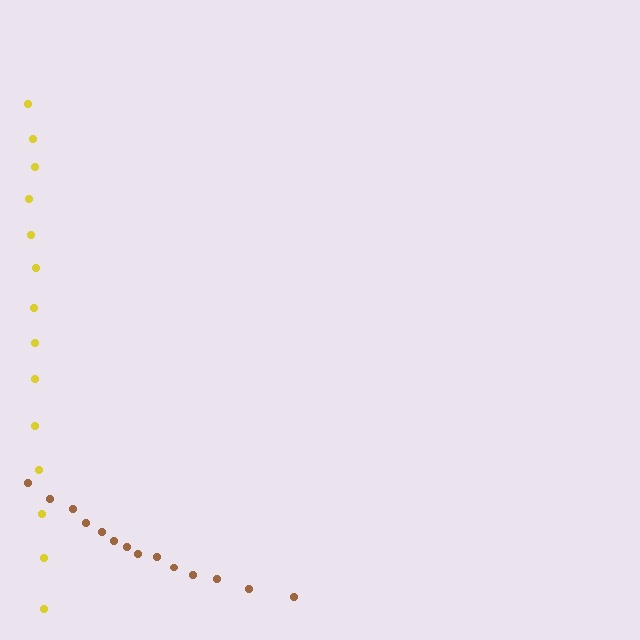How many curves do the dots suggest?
There are 2 distinct paths.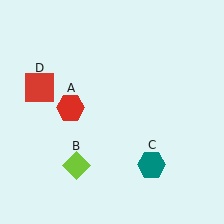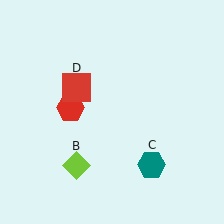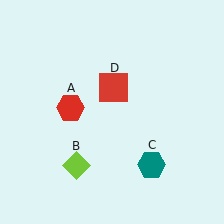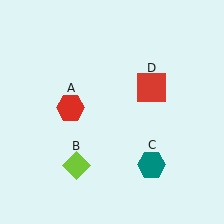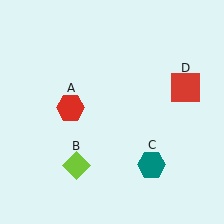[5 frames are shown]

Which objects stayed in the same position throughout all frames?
Red hexagon (object A) and lime diamond (object B) and teal hexagon (object C) remained stationary.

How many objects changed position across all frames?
1 object changed position: red square (object D).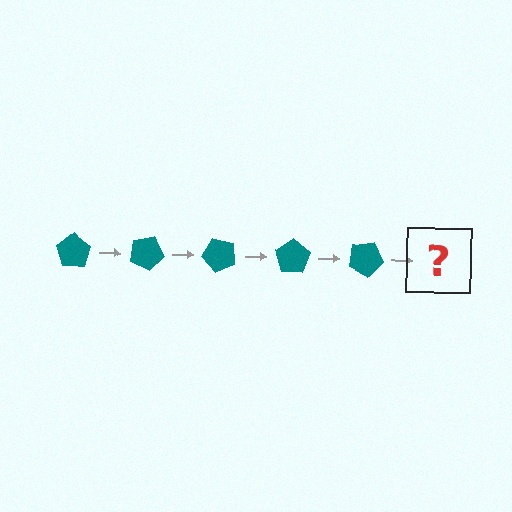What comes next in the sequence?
The next element should be a teal pentagon rotated 125 degrees.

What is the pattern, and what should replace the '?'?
The pattern is that the pentagon rotates 25 degrees each step. The '?' should be a teal pentagon rotated 125 degrees.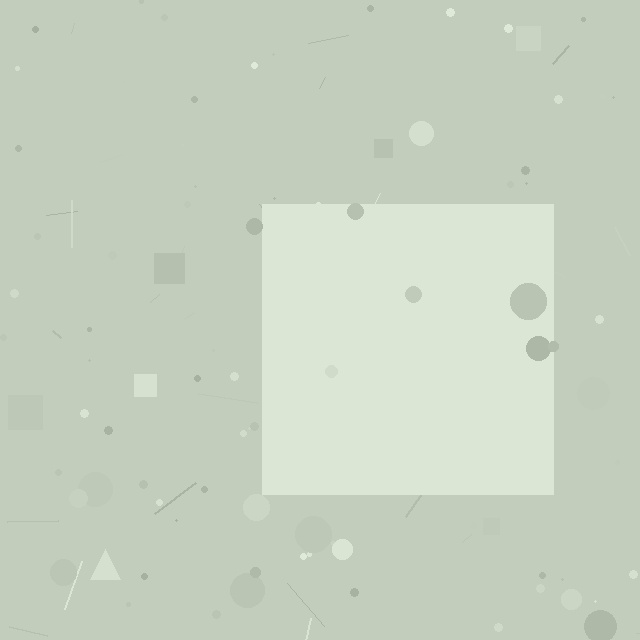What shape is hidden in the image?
A square is hidden in the image.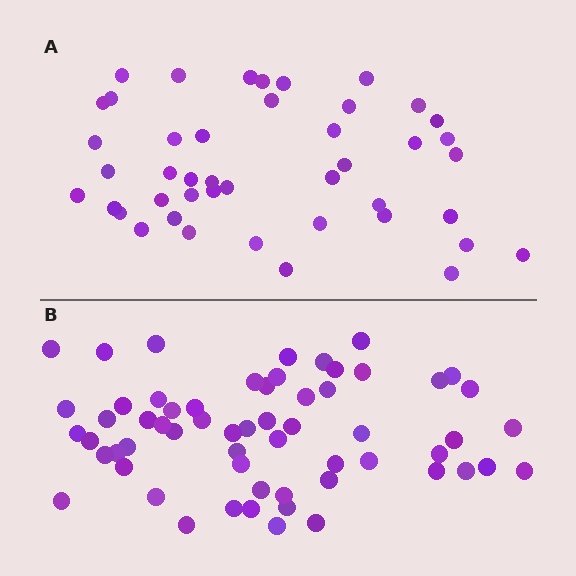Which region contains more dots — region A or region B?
Region B (the bottom region) has more dots.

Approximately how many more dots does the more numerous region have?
Region B has approximately 15 more dots than region A.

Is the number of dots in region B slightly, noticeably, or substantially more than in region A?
Region B has noticeably more, but not dramatically so. The ratio is roughly 1.4 to 1.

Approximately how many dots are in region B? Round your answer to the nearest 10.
About 60 dots.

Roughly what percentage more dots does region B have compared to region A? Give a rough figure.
About 35% more.